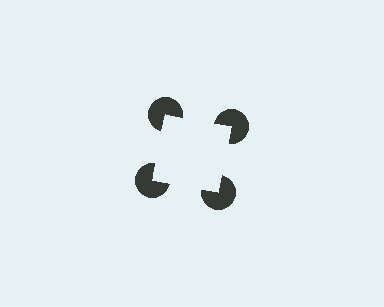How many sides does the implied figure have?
4 sides.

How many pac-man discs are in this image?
There are 4 — one at each vertex of the illusory square.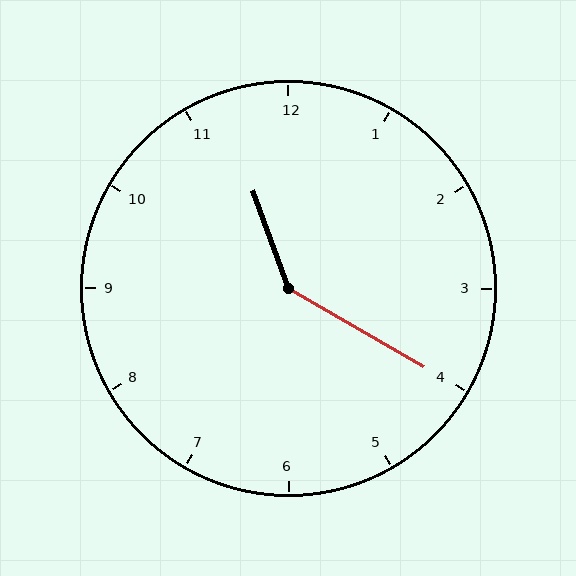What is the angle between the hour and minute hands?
Approximately 140 degrees.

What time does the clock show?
11:20.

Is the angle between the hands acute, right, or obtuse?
It is obtuse.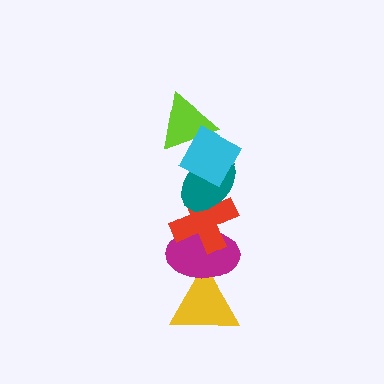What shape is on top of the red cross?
The teal ellipse is on top of the red cross.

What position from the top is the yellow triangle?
The yellow triangle is 6th from the top.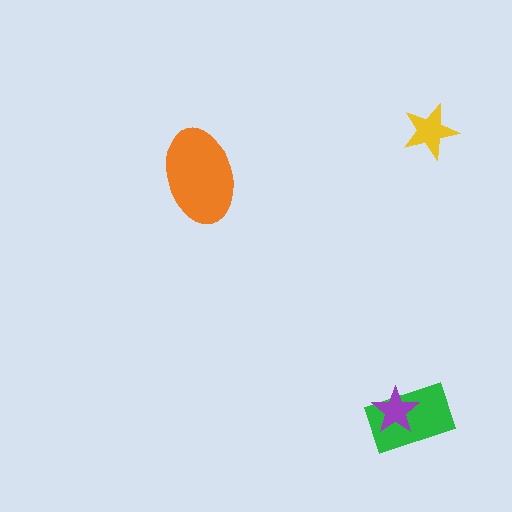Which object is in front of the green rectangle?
The purple star is in front of the green rectangle.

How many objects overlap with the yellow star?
0 objects overlap with the yellow star.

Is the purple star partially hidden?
No, no other shape covers it.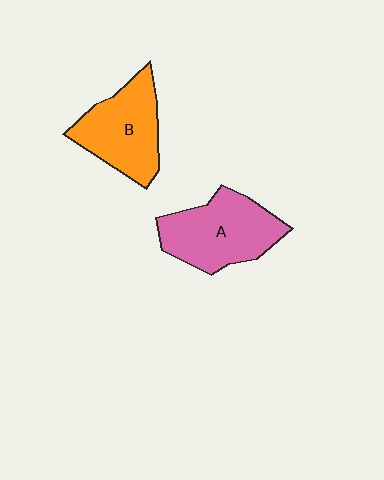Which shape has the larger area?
Shape A (pink).